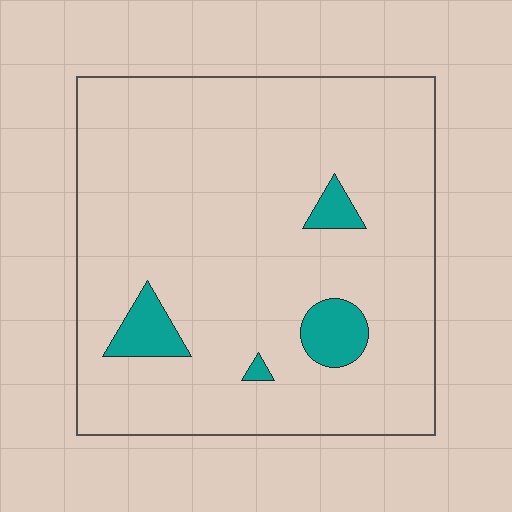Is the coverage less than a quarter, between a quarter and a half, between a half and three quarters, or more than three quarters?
Less than a quarter.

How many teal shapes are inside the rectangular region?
4.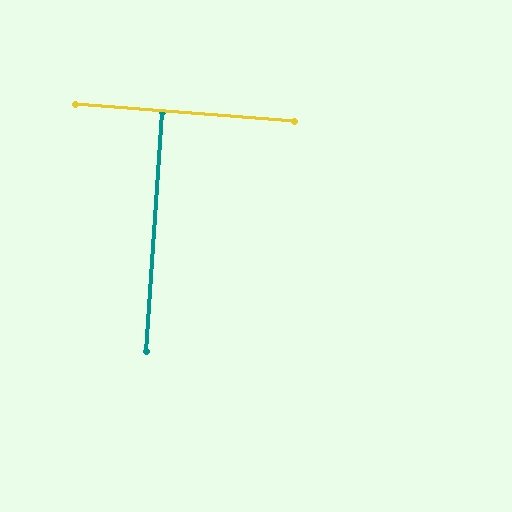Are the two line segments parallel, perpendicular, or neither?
Perpendicular — they meet at approximately 89°.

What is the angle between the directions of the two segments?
Approximately 89 degrees.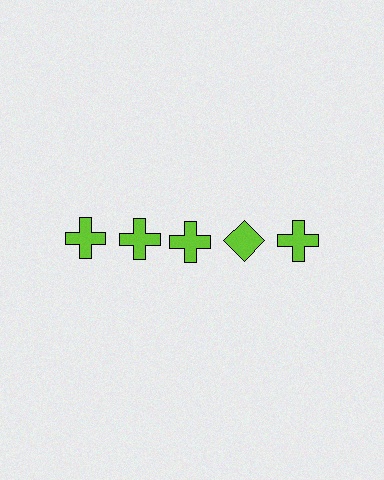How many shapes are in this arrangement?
There are 5 shapes arranged in a grid pattern.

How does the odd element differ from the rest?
It has a different shape: diamond instead of cross.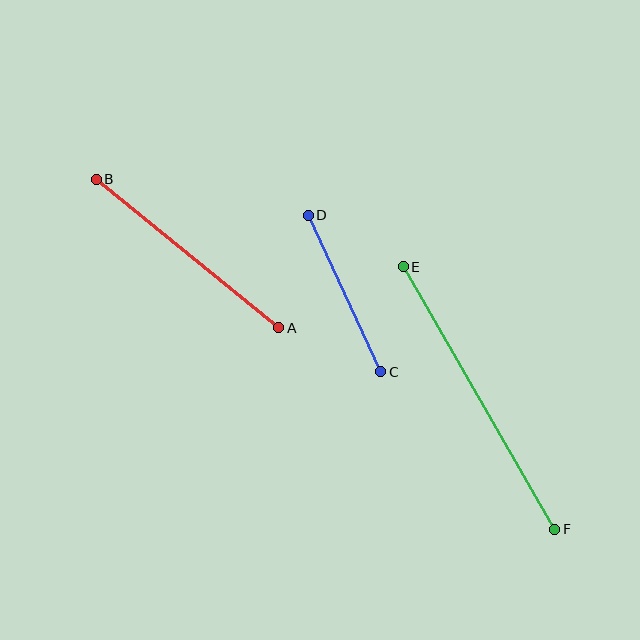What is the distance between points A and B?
The distance is approximately 235 pixels.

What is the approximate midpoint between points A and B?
The midpoint is at approximately (188, 254) pixels.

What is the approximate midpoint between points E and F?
The midpoint is at approximately (479, 398) pixels.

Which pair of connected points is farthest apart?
Points E and F are farthest apart.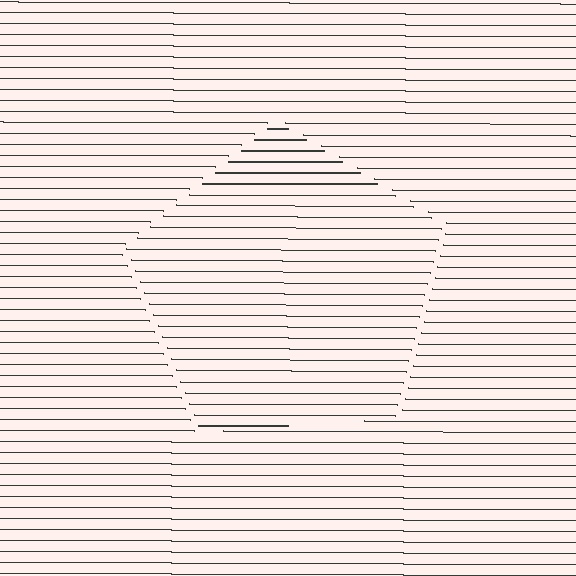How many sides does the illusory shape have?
5 sides — the line-ends trace a pentagon.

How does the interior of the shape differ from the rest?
The interior of the shape contains the same grating, shifted by half a period — the contour is defined by the phase discontinuity where line-ends from the inner and outer gratings abut.